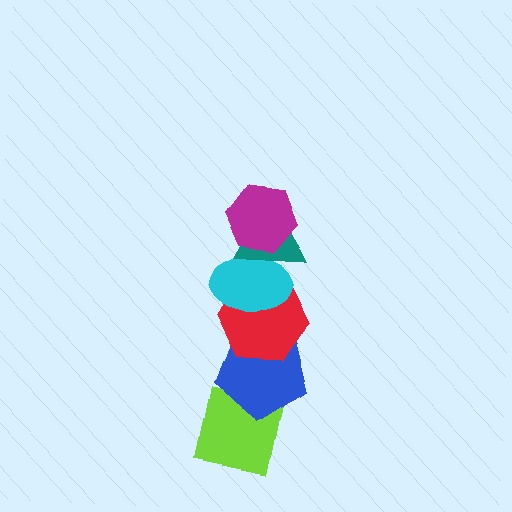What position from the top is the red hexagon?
The red hexagon is 4th from the top.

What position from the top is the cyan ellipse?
The cyan ellipse is 3rd from the top.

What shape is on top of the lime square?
The blue pentagon is on top of the lime square.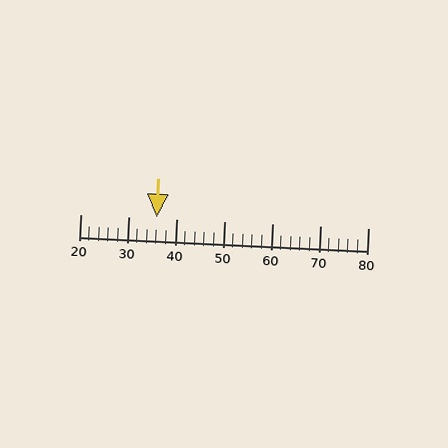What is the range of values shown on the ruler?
The ruler shows values from 20 to 80.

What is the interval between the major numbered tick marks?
The major tick marks are spaced 10 units apart.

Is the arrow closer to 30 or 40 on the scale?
The arrow is closer to 40.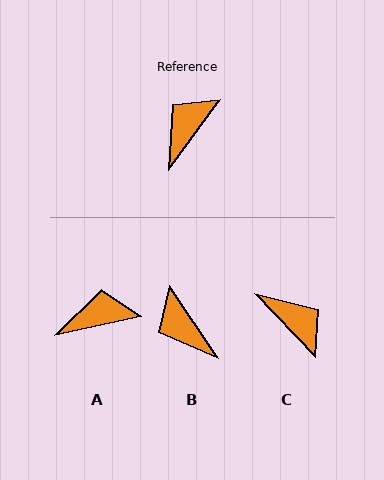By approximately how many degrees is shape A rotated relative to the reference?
Approximately 42 degrees clockwise.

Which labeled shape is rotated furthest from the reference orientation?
C, about 101 degrees away.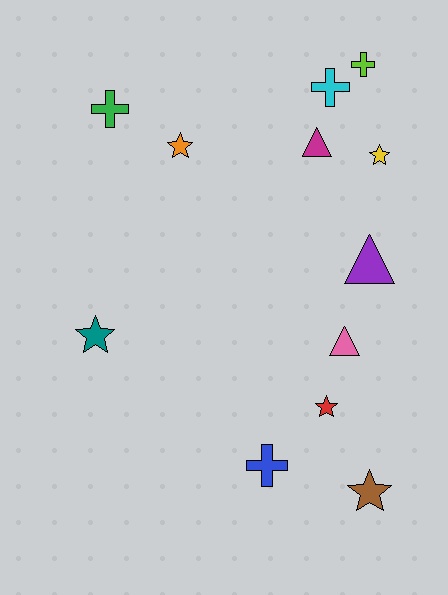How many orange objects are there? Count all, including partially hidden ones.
There is 1 orange object.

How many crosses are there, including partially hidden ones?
There are 4 crosses.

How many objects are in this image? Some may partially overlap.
There are 12 objects.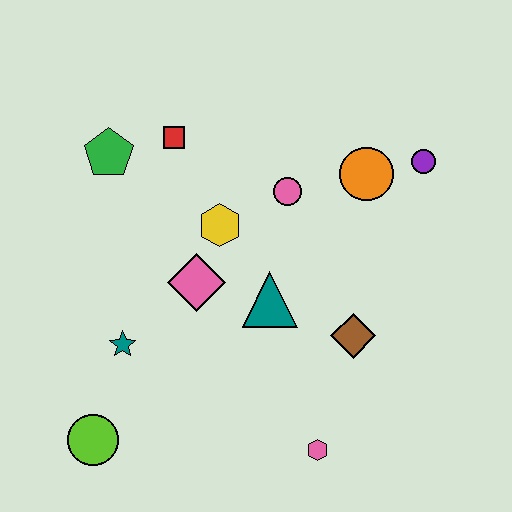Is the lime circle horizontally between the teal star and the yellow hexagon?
No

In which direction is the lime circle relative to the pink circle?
The lime circle is below the pink circle.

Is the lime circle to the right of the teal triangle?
No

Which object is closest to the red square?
The green pentagon is closest to the red square.